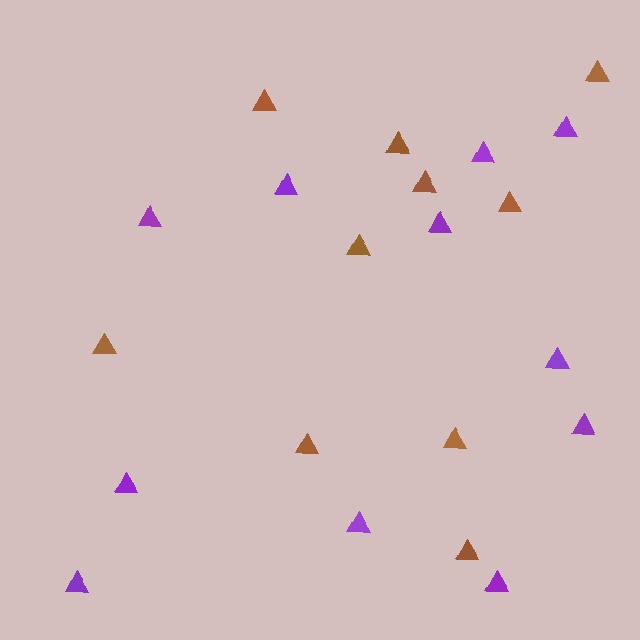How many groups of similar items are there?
There are 2 groups: one group of purple triangles (11) and one group of brown triangles (10).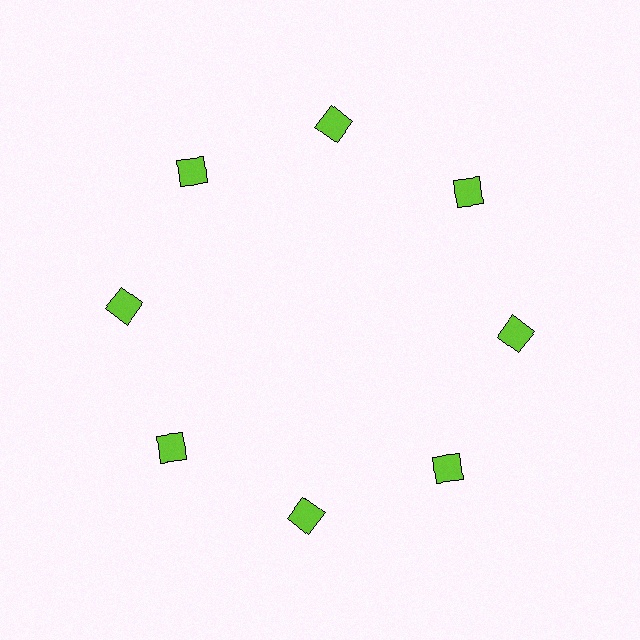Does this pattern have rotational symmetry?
Yes, this pattern has 8-fold rotational symmetry. It looks the same after rotating 45 degrees around the center.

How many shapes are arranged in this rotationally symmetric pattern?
There are 8 shapes, arranged in 8 groups of 1.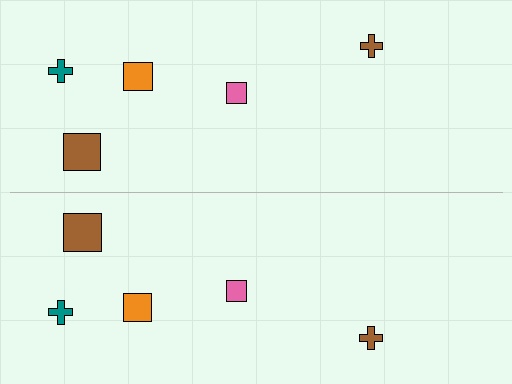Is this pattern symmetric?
Yes, this pattern has bilateral (reflection) symmetry.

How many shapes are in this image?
There are 10 shapes in this image.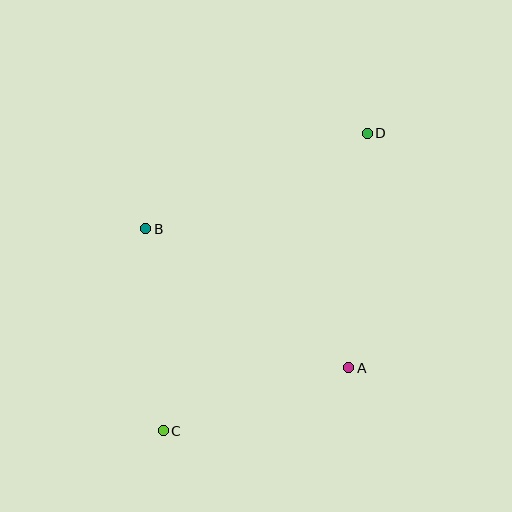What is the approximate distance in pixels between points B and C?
The distance between B and C is approximately 203 pixels.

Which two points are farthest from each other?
Points C and D are farthest from each other.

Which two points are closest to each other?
Points A and C are closest to each other.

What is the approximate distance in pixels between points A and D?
The distance between A and D is approximately 235 pixels.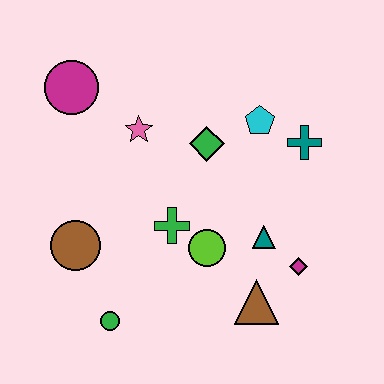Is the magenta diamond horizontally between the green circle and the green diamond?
No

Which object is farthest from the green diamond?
The green circle is farthest from the green diamond.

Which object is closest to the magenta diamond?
The teal triangle is closest to the magenta diamond.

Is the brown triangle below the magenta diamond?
Yes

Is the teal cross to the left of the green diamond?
No